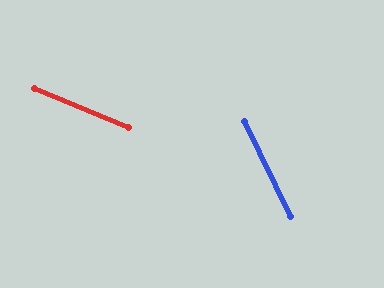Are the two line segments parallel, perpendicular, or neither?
Neither parallel nor perpendicular — they differ by about 42°.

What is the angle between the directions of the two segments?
Approximately 42 degrees.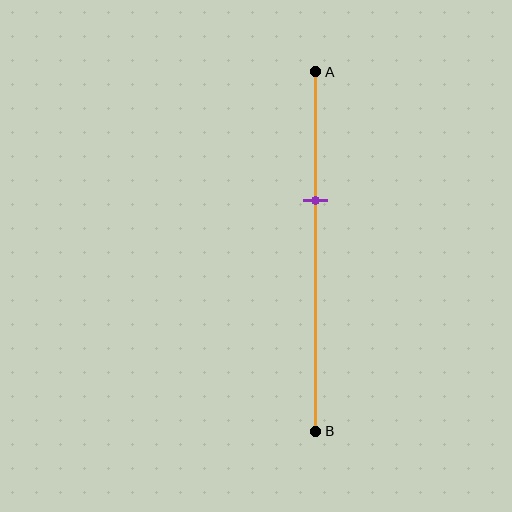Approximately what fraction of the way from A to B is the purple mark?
The purple mark is approximately 35% of the way from A to B.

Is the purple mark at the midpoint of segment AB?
No, the mark is at about 35% from A, not at the 50% midpoint.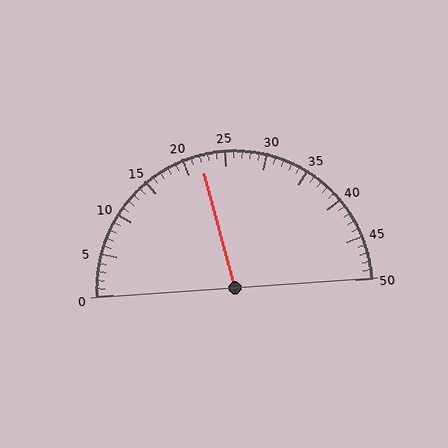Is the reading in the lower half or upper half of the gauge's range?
The reading is in the lower half of the range (0 to 50).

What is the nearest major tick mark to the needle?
The nearest major tick mark is 20.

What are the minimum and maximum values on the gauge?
The gauge ranges from 0 to 50.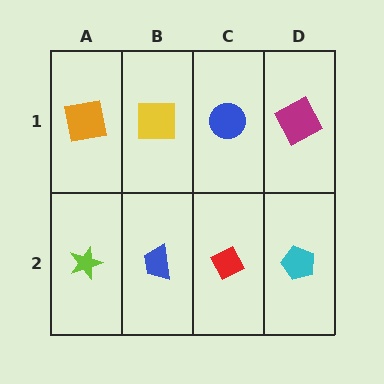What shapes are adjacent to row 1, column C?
A red diamond (row 2, column C), a yellow square (row 1, column B), a magenta square (row 1, column D).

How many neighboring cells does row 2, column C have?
3.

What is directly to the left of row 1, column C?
A yellow square.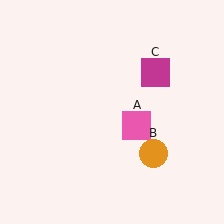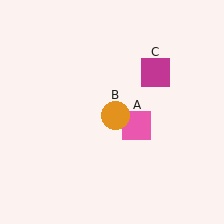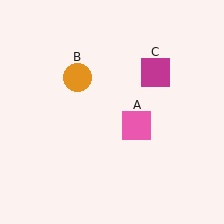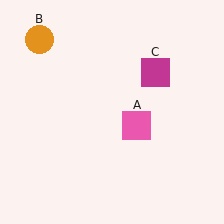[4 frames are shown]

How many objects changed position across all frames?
1 object changed position: orange circle (object B).